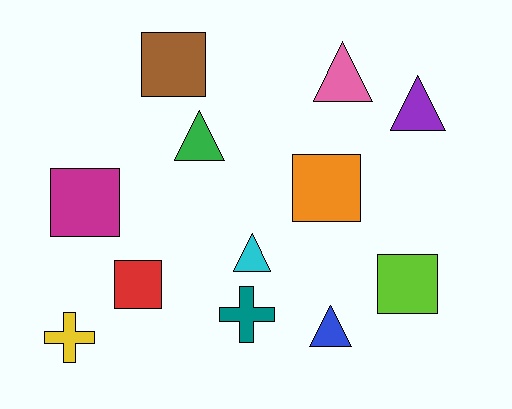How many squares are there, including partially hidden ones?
There are 5 squares.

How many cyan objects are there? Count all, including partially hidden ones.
There is 1 cyan object.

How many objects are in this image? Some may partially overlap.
There are 12 objects.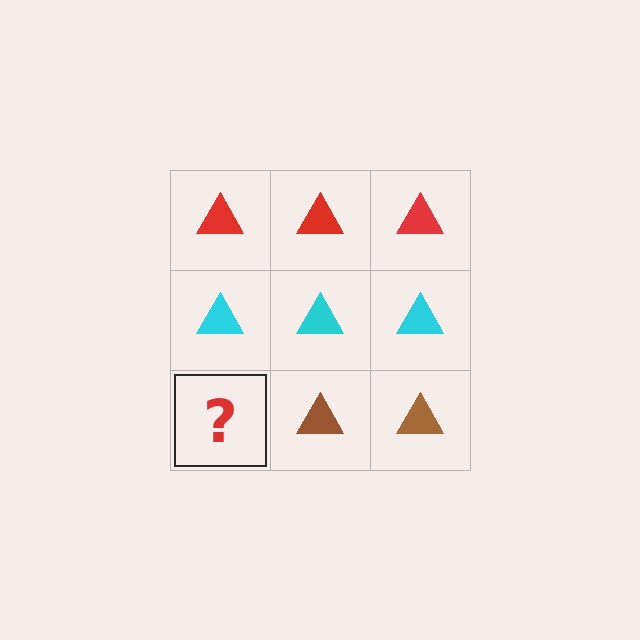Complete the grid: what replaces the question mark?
The question mark should be replaced with a brown triangle.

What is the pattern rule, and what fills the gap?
The rule is that each row has a consistent color. The gap should be filled with a brown triangle.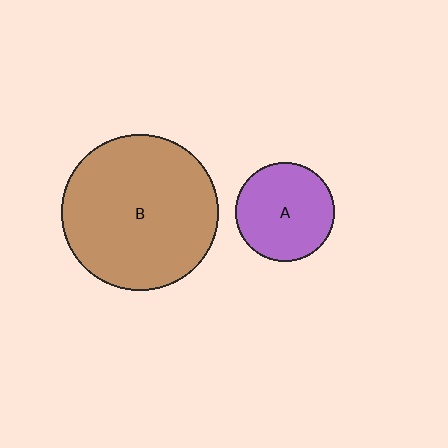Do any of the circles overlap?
No, none of the circles overlap.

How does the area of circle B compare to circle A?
Approximately 2.5 times.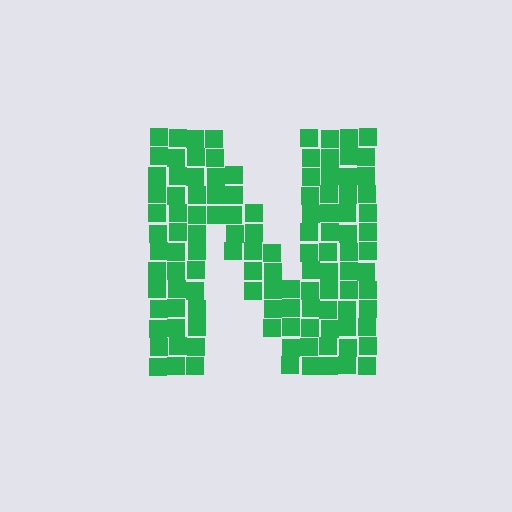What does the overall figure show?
The overall figure shows the letter N.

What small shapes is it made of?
It is made of small squares.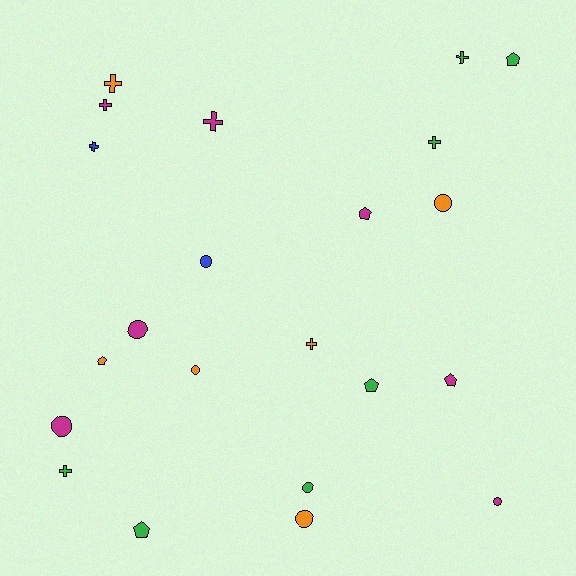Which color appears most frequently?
Magenta, with 7 objects.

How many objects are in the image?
There are 22 objects.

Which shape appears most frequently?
Circle, with 8 objects.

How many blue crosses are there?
There is 1 blue cross.